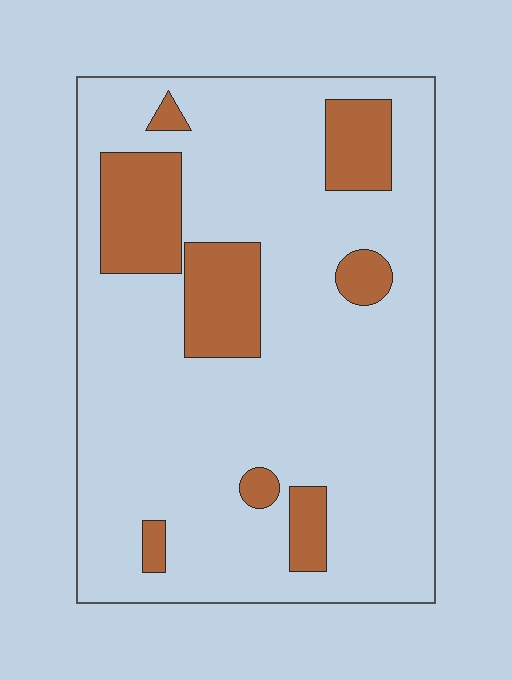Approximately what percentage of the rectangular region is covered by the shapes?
Approximately 20%.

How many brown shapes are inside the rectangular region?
8.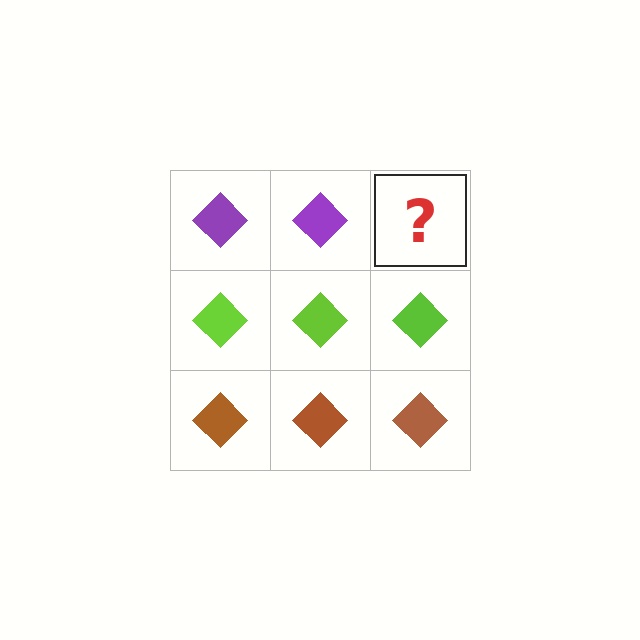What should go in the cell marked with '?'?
The missing cell should contain a purple diamond.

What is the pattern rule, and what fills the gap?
The rule is that each row has a consistent color. The gap should be filled with a purple diamond.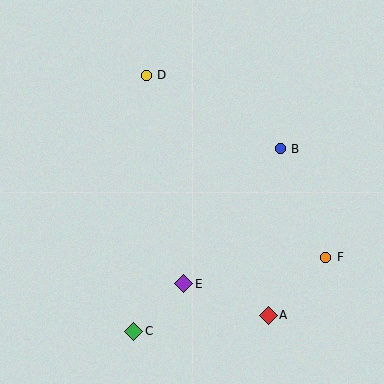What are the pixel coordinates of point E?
Point E is at (184, 284).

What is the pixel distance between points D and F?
The distance between D and F is 256 pixels.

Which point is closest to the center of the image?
Point E at (184, 284) is closest to the center.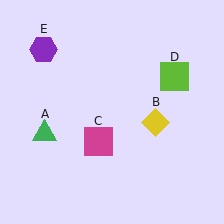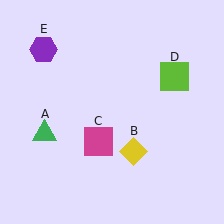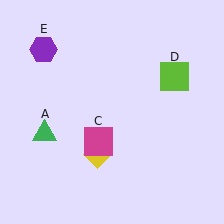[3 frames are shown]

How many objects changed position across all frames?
1 object changed position: yellow diamond (object B).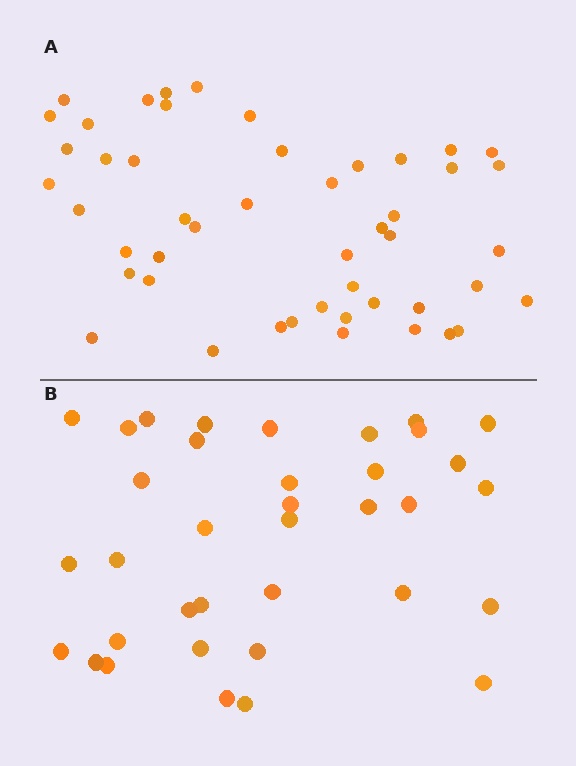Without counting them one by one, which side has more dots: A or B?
Region A (the top region) has more dots.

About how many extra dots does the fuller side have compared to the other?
Region A has roughly 12 or so more dots than region B.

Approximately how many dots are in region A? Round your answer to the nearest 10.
About 50 dots. (The exact count is 48, which rounds to 50.)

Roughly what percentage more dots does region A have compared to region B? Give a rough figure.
About 35% more.